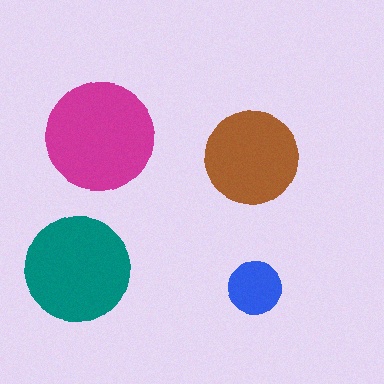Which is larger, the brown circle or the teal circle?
The teal one.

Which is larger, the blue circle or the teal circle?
The teal one.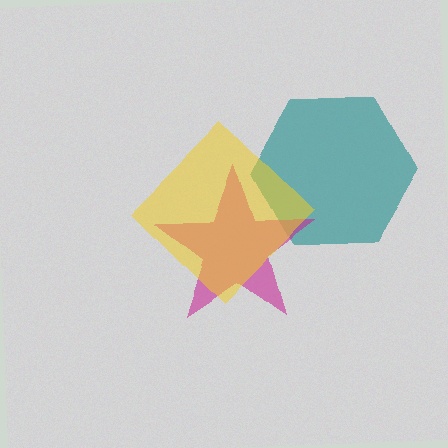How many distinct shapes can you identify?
There are 3 distinct shapes: a teal hexagon, a magenta star, a yellow diamond.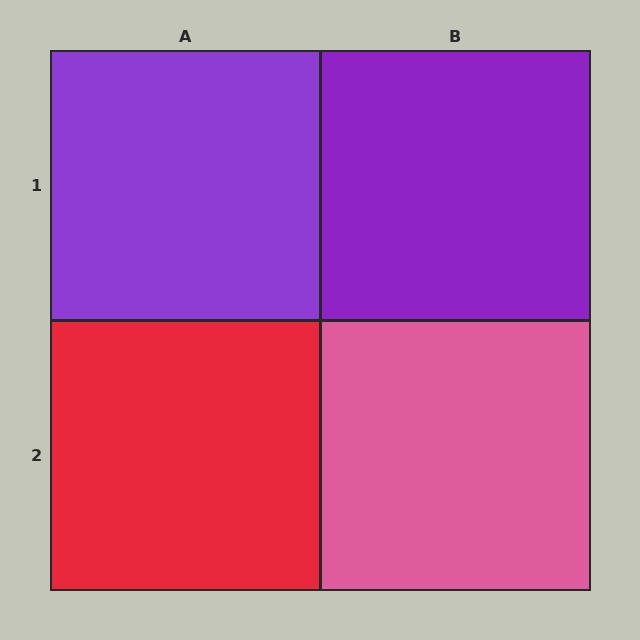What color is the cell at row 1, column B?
Purple.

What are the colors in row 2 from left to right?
Red, pink.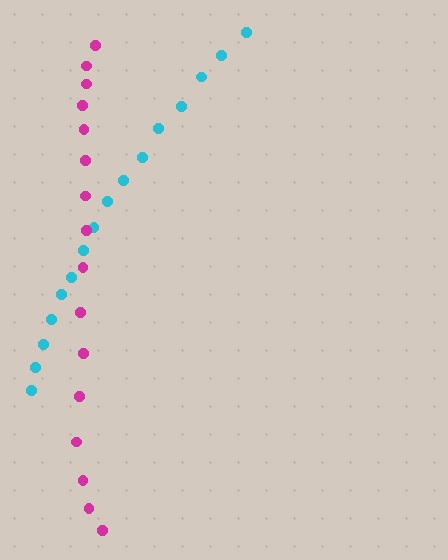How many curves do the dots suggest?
There are 2 distinct paths.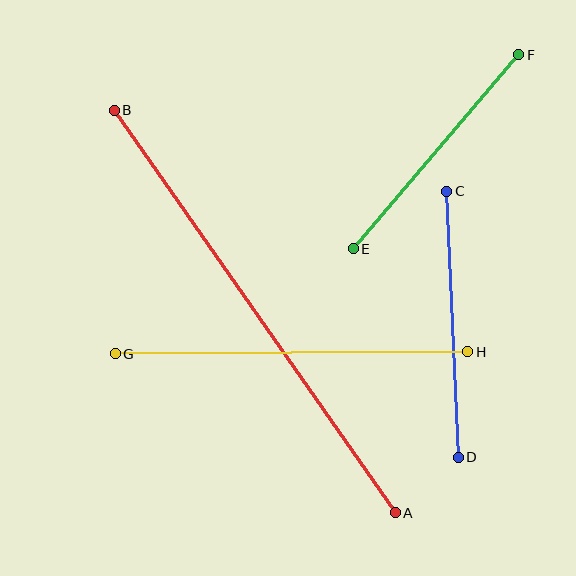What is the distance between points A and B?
The distance is approximately 491 pixels.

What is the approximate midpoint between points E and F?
The midpoint is at approximately (436, 152) pixels.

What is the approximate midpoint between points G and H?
The midpoint is at approximately (292, 353) pixels.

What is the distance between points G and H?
The distance is approximately 352 pixels.